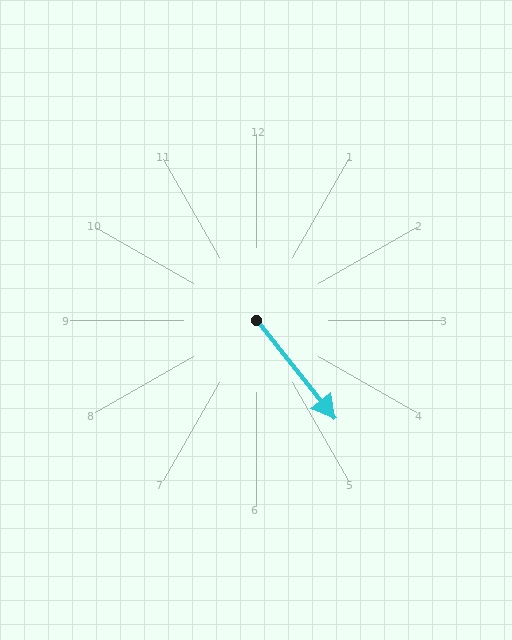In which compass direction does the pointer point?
Southeast.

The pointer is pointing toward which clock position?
Roughly 5 o'clock.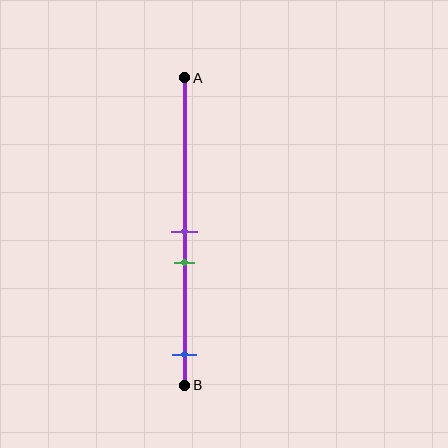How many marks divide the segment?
There are 3 marks dividing the segment.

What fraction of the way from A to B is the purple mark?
The purple mark is approximately 50% (0.5) of the way from A to B.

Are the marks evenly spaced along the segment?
No, the marks are not evenly spaced.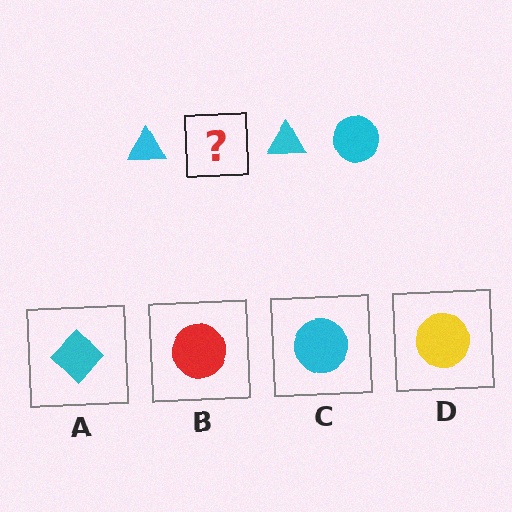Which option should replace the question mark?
Option C.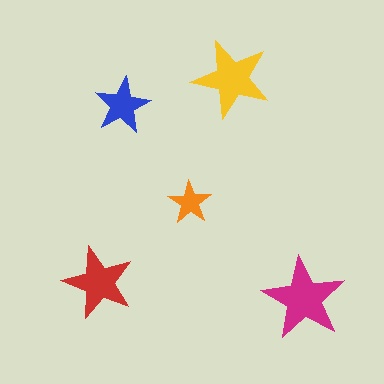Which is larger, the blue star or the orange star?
The blue one.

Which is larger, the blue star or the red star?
The red one.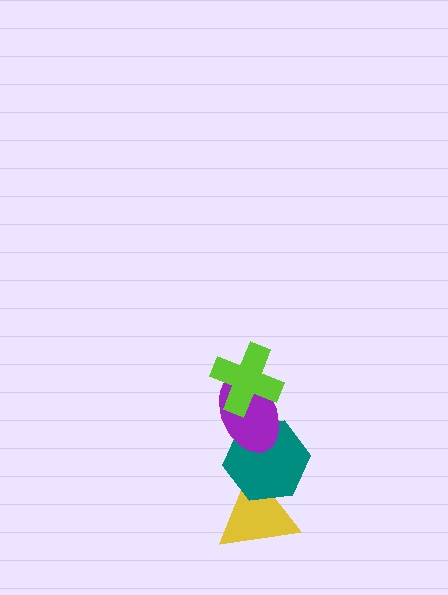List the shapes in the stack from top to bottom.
From top to bottom: the lime cross, the purple ellipse, the teal hexagon, the yellow triangle.